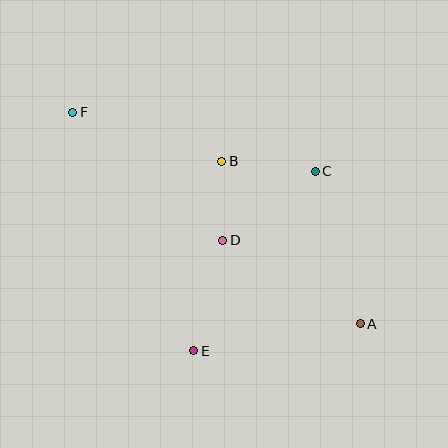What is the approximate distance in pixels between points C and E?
The distance between C and E is approximately 217 pixels.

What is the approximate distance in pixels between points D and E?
The distance between D and E is approximately 114 pixels.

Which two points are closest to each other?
Points B and D are closest to each other.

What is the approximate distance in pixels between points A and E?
The distance between A and E is approximately 169 pixels.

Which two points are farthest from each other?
Points A and F are farthest from each other.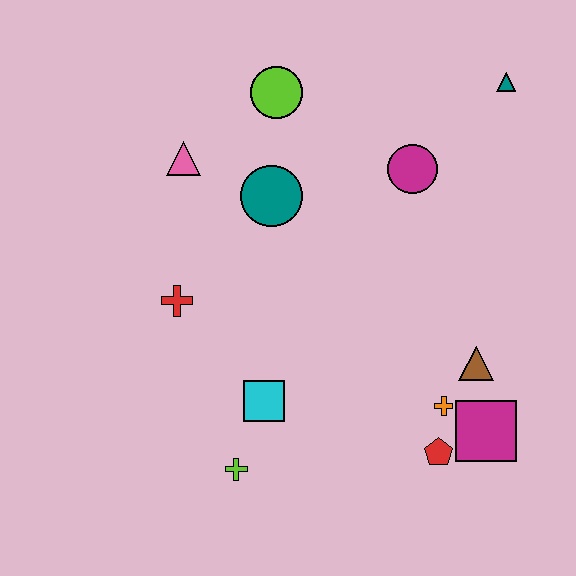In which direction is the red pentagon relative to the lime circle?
The red pentagon is below the lime circle.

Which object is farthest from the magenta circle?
The lime cross is farthest from the magenta circle.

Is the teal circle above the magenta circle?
No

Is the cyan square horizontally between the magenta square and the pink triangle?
Yes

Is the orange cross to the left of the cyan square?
No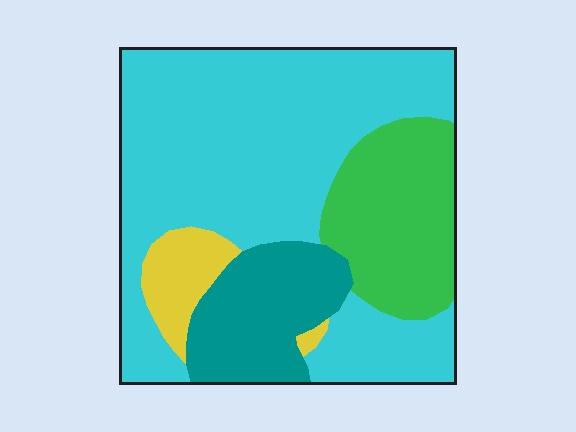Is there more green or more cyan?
Cyan.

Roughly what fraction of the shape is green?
Green covers roughly 20% of the shape.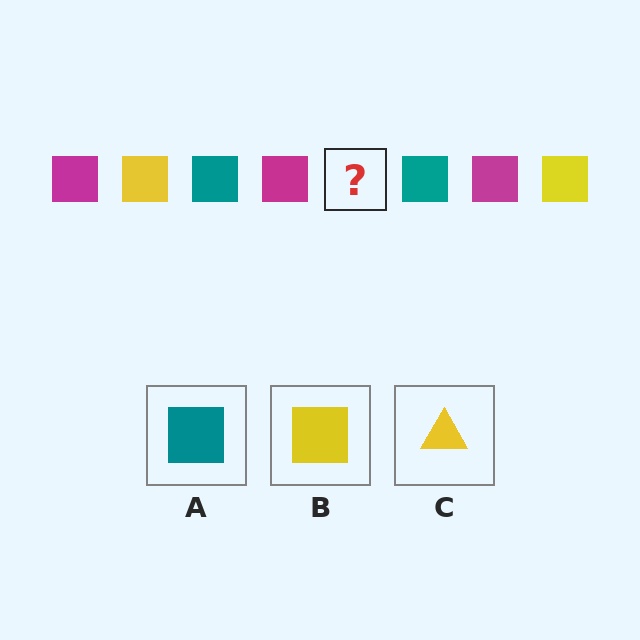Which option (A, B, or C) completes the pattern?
B.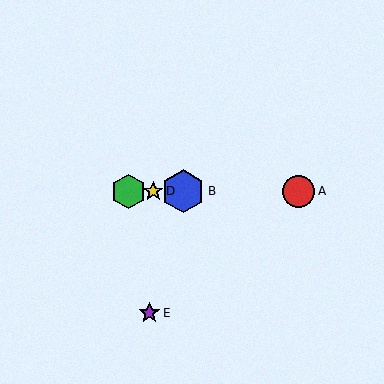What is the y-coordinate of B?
Object B is at y≈191.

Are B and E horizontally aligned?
No, B is at y≈191 and E is at y≈313.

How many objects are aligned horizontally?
4 objects (A, B, C, D) are aligned horizontally.